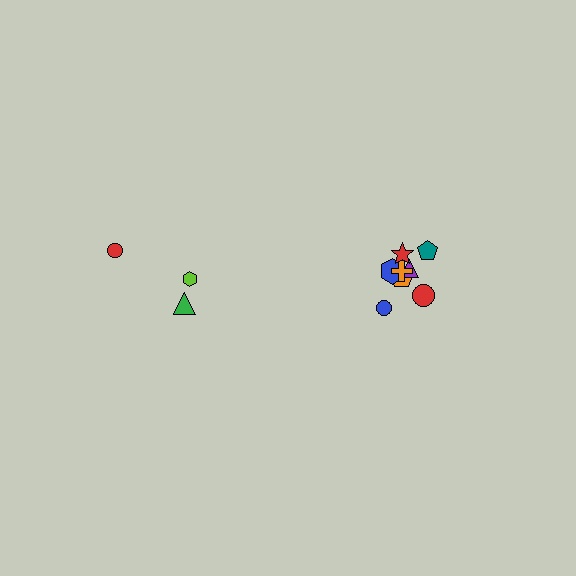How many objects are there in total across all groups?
There are 11 objects.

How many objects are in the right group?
There are 8 objects.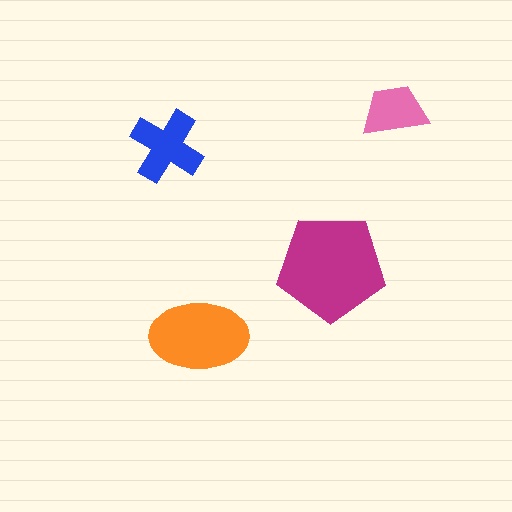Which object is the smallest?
The pink trapezoid.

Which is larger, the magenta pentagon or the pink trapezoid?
The magenta pentagon.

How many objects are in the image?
There are 4 objects in the image.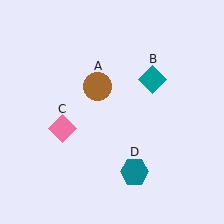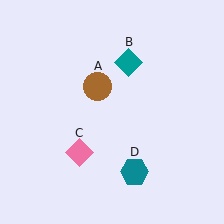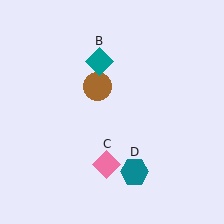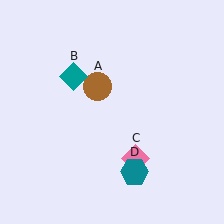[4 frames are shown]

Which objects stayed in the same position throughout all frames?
Brown circle (object A) and teal hexagon (object D) remained stationary.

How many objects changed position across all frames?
2 objects changed position: teal diamond (object B), pink diamond (object C).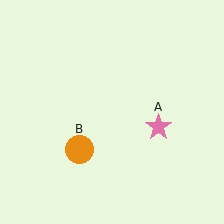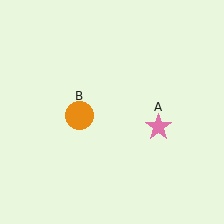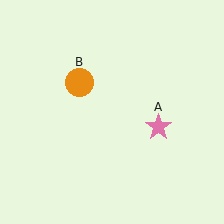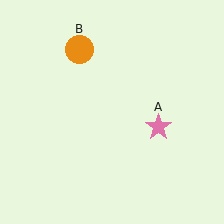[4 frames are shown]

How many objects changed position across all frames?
1 object changed position: orange circle (object B).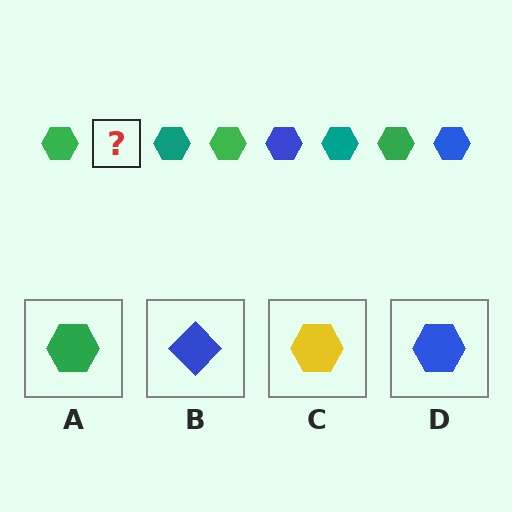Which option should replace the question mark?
Option D.